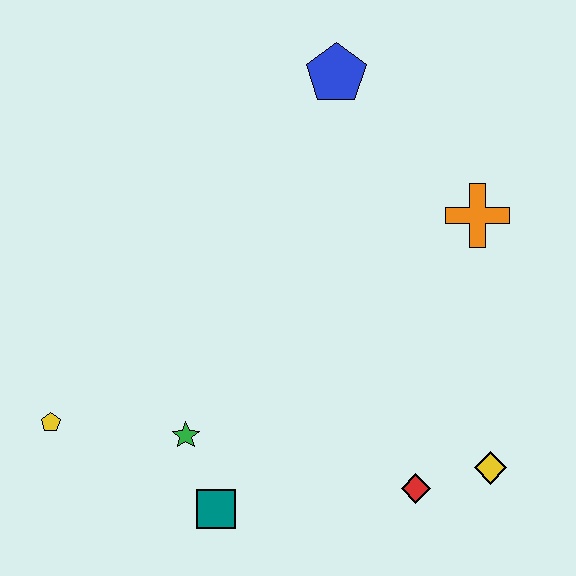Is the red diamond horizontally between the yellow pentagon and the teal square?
No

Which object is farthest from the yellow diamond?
The yellow pentagon is farthest from the yellow diamond.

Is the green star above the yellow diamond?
Yes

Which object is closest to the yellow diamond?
The red diamond is closest to the yellow diamond.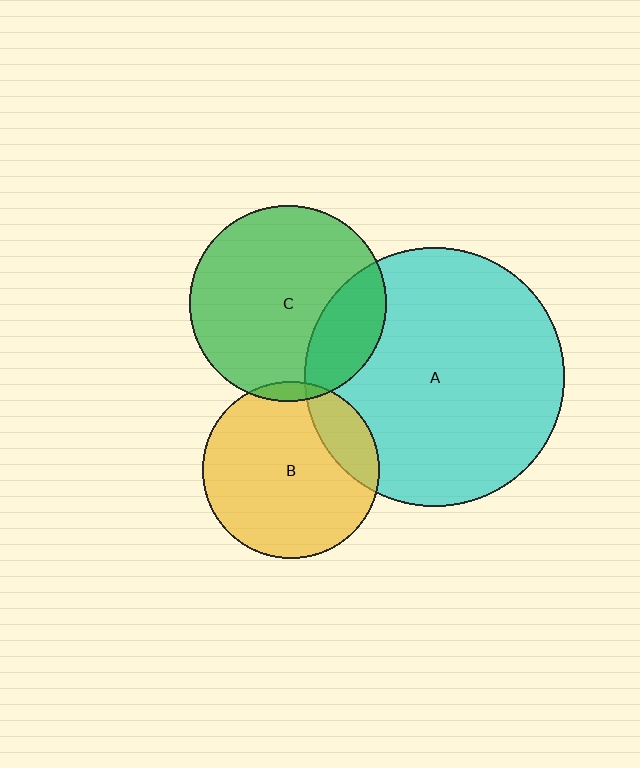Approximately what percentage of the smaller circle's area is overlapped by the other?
Approximately 15%.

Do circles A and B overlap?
Yes.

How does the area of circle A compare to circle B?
Approximately 2.1 times.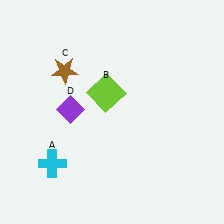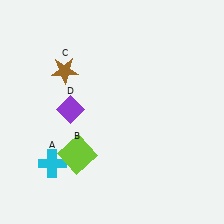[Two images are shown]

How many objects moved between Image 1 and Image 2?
1 object moved between the two images.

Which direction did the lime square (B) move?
The lime square (B) moved down.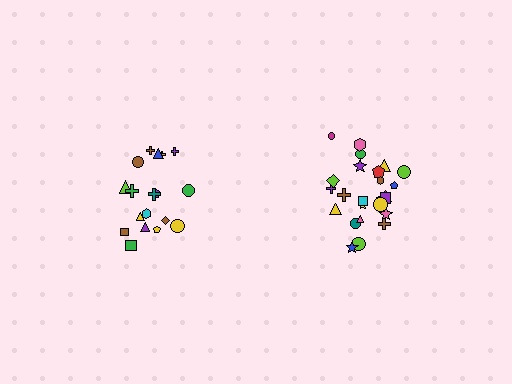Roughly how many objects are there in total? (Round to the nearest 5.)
Roughly 45 objects in total.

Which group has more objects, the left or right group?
The right group.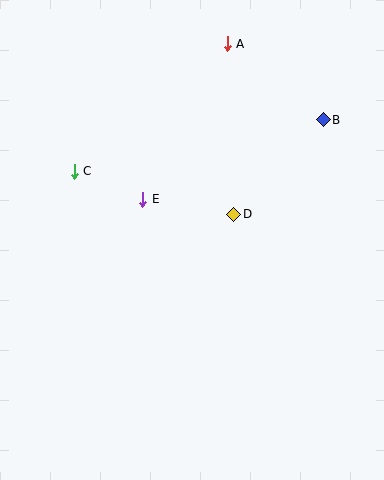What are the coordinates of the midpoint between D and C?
The midpoint between D and C is at (154, 193).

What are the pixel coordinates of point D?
Point D is at (234, 214).